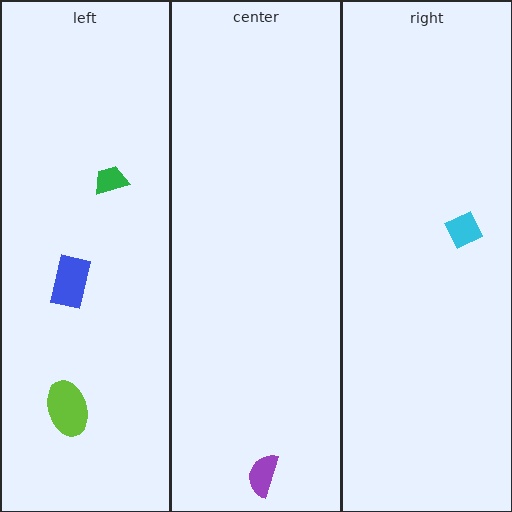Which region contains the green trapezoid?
The left region.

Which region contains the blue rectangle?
The left region.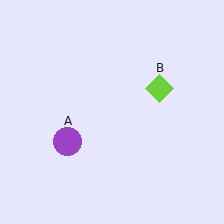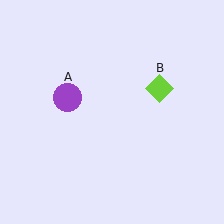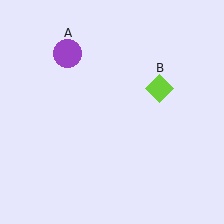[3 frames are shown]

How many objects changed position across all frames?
1 object changed position: purple circle (object A).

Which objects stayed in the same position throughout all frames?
Lime diamond (object B) remained stationary.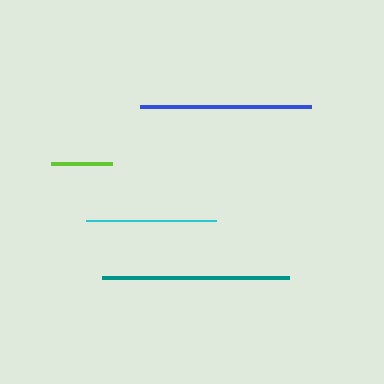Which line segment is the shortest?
The lime line is the shortest at approximately 61 pixels.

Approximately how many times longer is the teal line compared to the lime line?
The teal line is approximately 3.1 times the length of the lime line.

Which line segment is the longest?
The teal line is the longest at approximately 187 pixels.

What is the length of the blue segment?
The blue segment is approximately 171 pixels long.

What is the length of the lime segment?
The lime segment is approximately 61 pixels long.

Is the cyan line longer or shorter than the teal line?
The teal line is longer than the cyan line.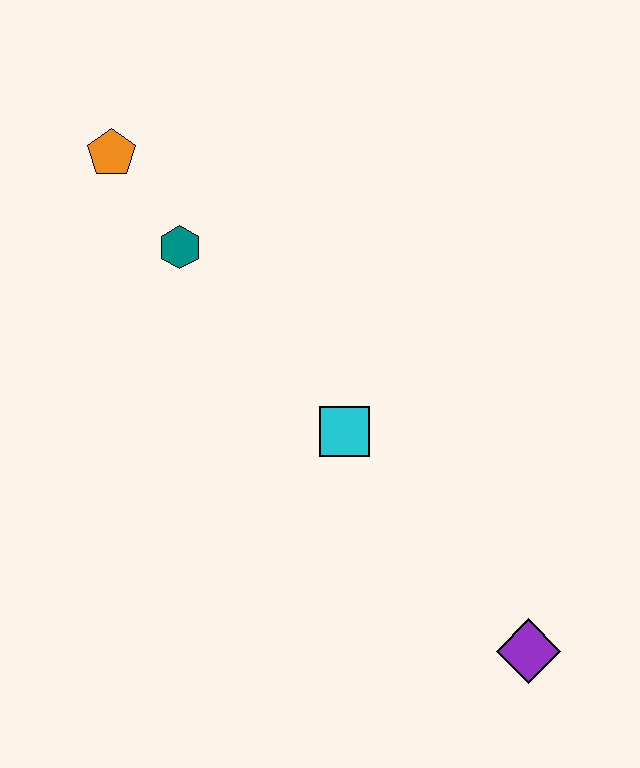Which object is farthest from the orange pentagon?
The purple diamond is farthest from the orange pentagon.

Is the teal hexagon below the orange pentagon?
Yes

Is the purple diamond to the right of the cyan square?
Yes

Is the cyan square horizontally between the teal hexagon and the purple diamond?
Yes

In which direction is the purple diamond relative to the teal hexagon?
The purple diamond is below the teal hexagon.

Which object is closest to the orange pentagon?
The teal hexagon is closest to the orange pentagon.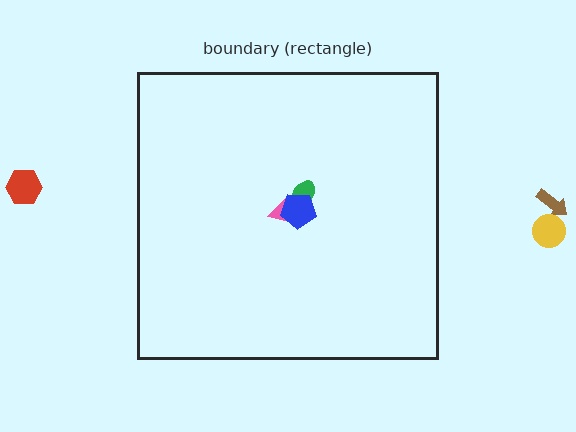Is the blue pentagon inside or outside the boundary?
Inside.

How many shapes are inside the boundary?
3 inside, 3 outside.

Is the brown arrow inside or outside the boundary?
Outside.